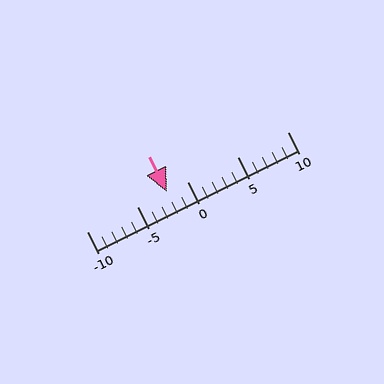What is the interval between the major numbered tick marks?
The major tick marks are spaced 5 units apart.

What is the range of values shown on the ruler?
The ruler shows values from -10 to 10.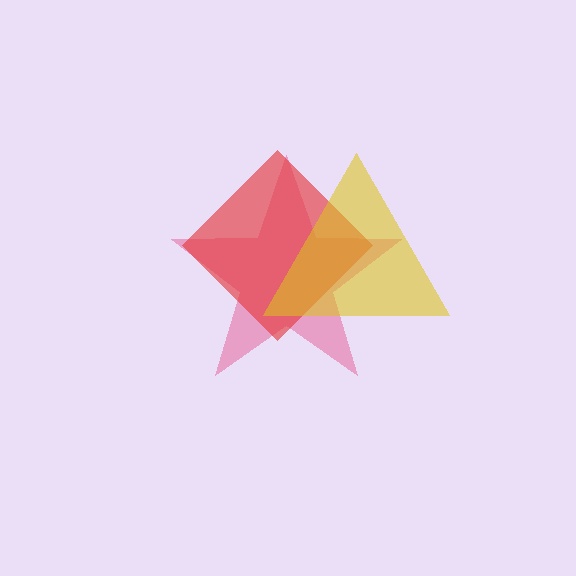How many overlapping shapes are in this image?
There are 3 overlapping shapes in the image.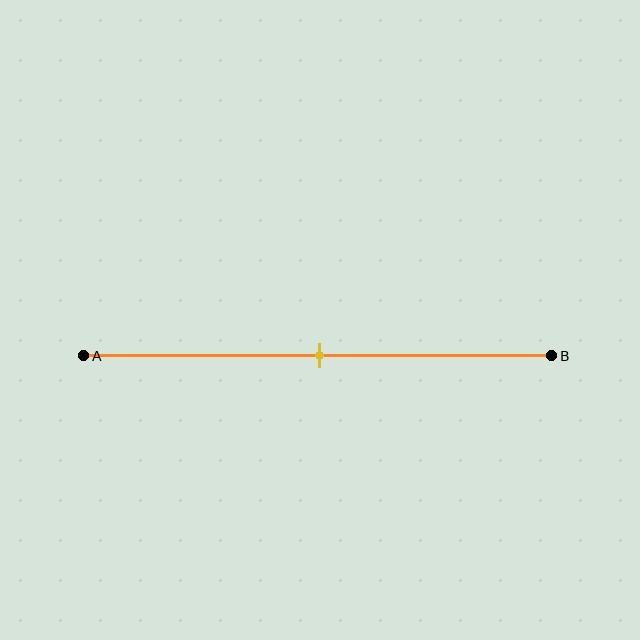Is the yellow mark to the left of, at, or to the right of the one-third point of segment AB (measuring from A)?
The yellow mark is to the right of the one-third point of segment AB.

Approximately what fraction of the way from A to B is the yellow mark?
The yellow mark is approximately 50% of the way from A to B.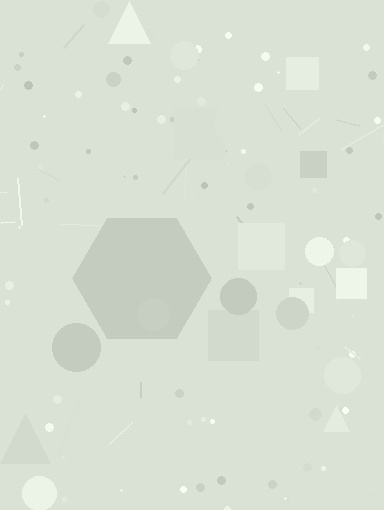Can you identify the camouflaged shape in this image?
The camouflaged shape is a hexagon.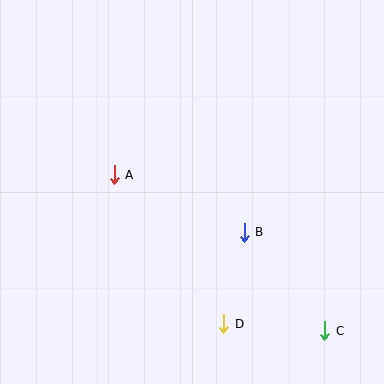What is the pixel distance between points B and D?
The distance between B and D is 94 pixels.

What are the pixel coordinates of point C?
Point C is at (325, 331).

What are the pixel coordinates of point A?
Point A is at (114, 175).